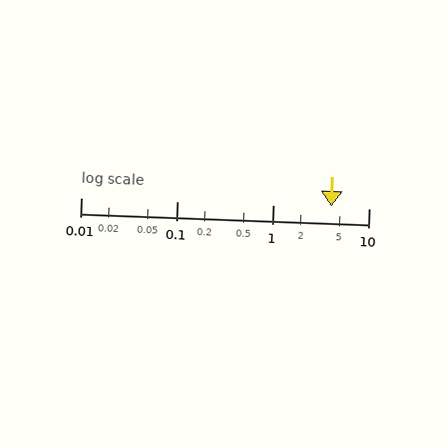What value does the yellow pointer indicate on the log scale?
The pointer indicates approximately 4.1.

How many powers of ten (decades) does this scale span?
The scale spans 3 decades, from 0.01 to 10.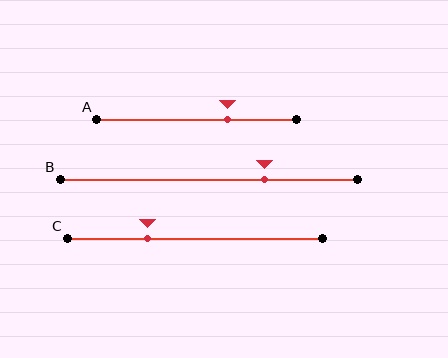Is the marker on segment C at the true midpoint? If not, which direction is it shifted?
No, the marker on segment C is shifted to the left by about 19% of the segment length.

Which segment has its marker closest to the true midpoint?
Segment A has its marker closest to the true midpoint.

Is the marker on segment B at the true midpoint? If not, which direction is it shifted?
No, the marker on segment B is shifted to the right by about 19% of the segment length.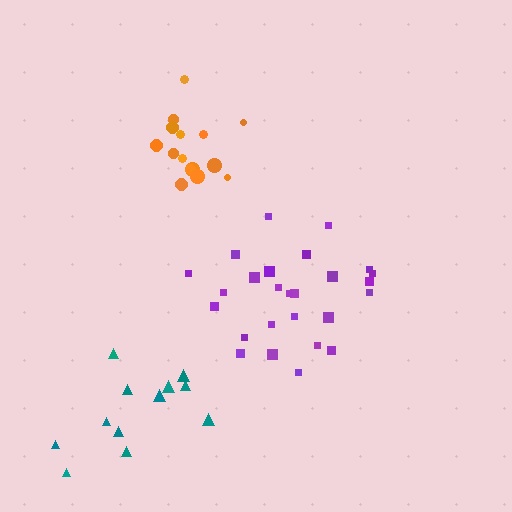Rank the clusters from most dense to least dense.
orange, purple, teal.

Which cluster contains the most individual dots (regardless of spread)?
Purple (26).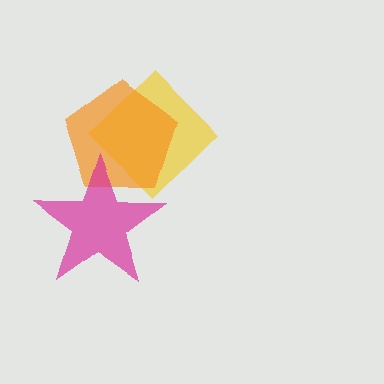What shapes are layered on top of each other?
The layered shapes are: a yellow diamond, an orange pentagon, a magenta star.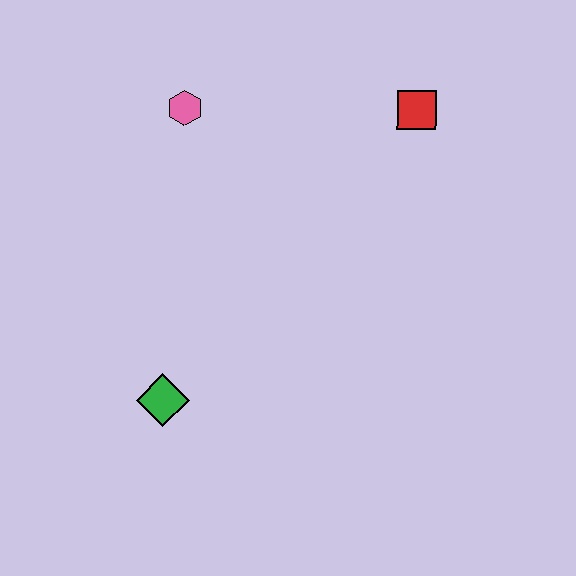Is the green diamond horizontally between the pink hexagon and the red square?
No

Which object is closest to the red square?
The pink hexagon is closest to the red square.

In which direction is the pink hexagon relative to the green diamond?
The pink hexagon is above the green diamond.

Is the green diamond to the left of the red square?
Yes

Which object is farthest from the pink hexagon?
The green diamond is farthest from the pink hexagon.